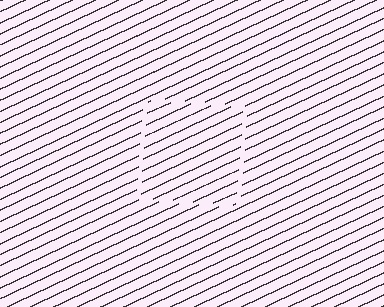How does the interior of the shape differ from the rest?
The interior of the shape contains the same grating, shifted by half a period — the contour is defined by the phase discontinuity where line-ends from the inner and outer gratings abut.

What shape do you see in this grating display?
An illusory square. The interior of the shape contains the same grating, shifted by half a period — the contour is defined by the phase discontinuity where line-ends from the inner and outer gratings abut.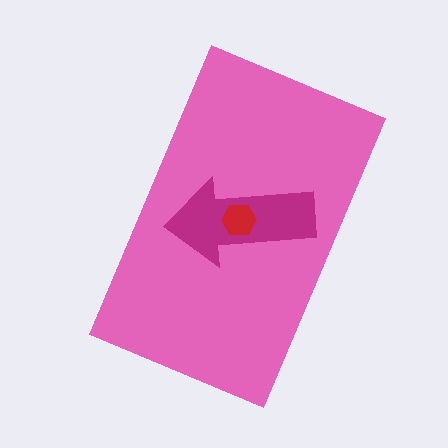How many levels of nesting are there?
3.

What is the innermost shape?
The red hexagon.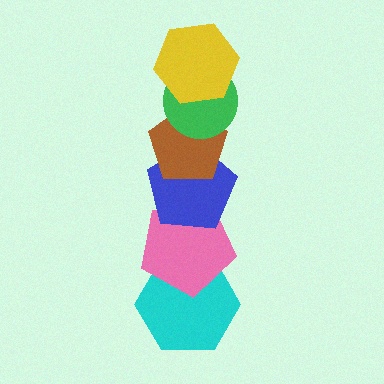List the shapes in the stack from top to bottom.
From top to bottom: the yellow hexagon, the green circle, the brown pentagon, the blue pentagon, the pink pentagon, the cyan hexagon.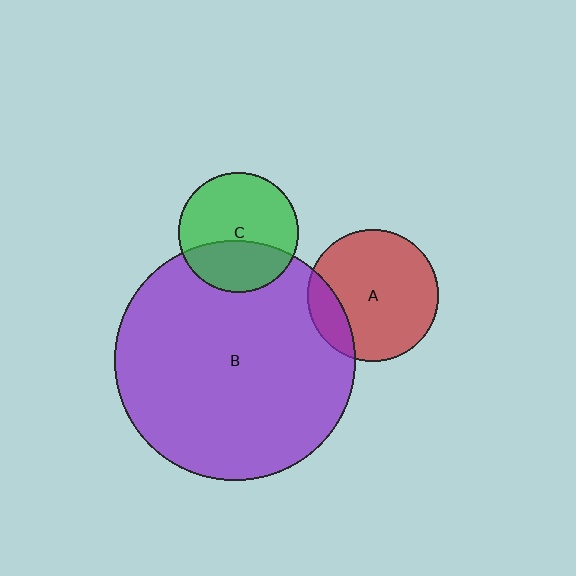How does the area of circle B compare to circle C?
Approximately 4.0 times.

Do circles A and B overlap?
Yes.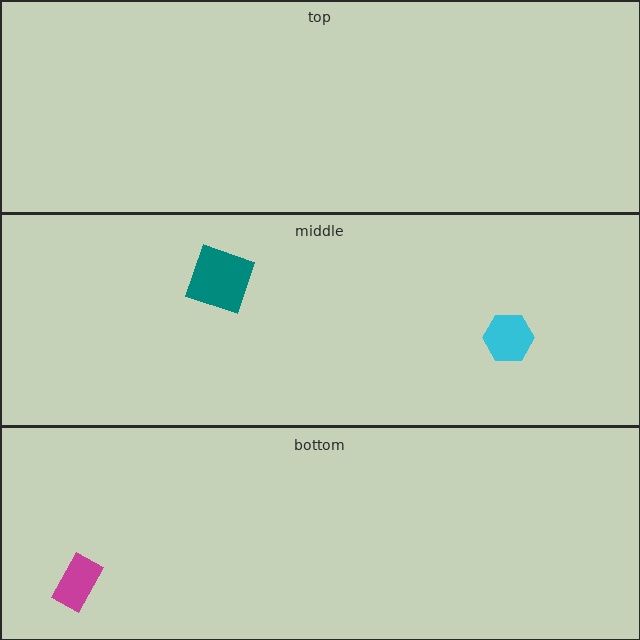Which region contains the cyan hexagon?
The middle region.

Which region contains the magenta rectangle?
The bottom region.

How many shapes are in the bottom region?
1.